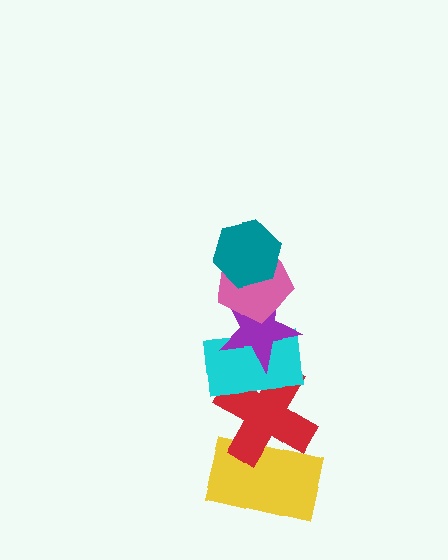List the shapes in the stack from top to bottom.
From top to bottom: the teal hexagon, the pink pentagon, the purple star, the cyan rectangle, the red cross, the yellow rectangle.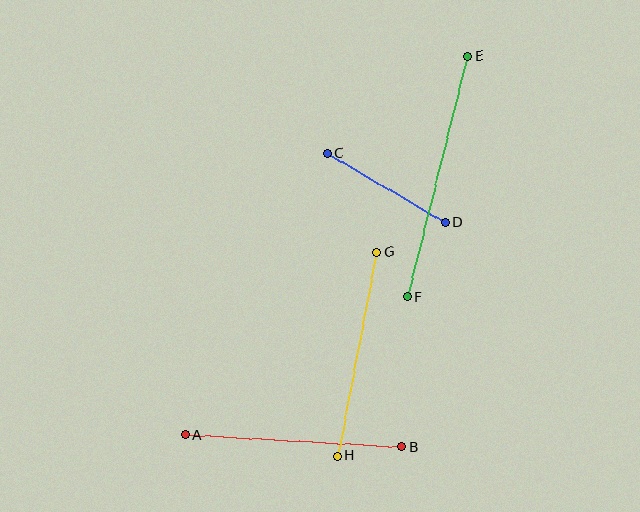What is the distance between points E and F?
The distance is approximately 248 pixels.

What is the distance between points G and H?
The distance is approximately 207 pixels.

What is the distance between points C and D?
The distance is approximately 138 pixels.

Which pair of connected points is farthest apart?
Points E and F are farthest apart.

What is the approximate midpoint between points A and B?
The midpoint is at approximately (293, 441) pixels.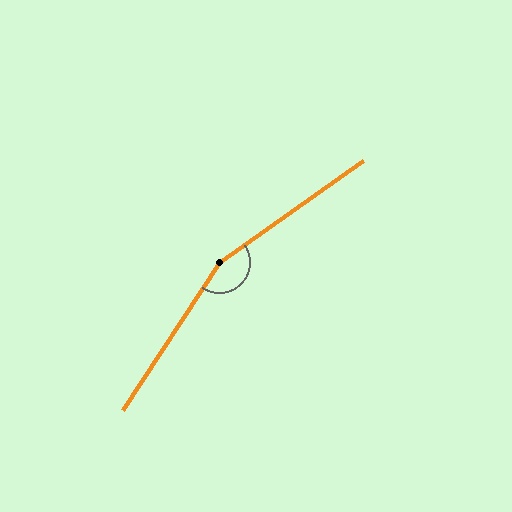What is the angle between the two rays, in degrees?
Approximately 158 degrees.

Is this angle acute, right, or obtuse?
It is obtuse.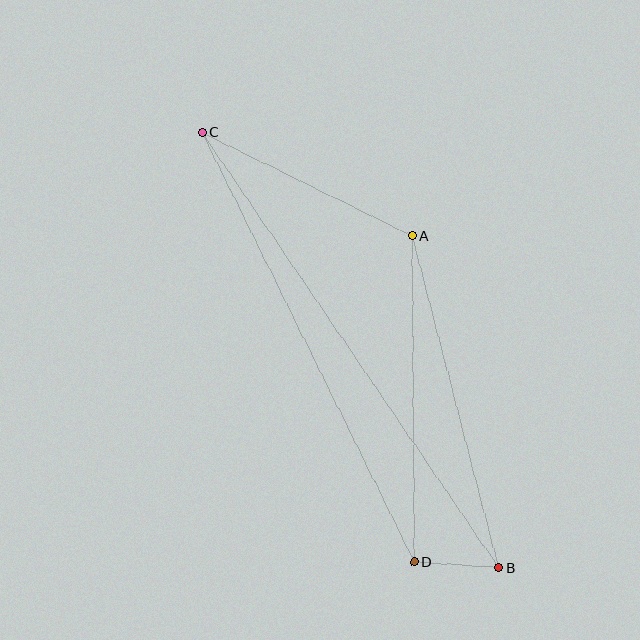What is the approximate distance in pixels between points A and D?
The distance between A and D is approximately 326 pixels.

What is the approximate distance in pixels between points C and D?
The distance between C and D is approximately 479 pixels.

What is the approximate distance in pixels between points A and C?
The distance between A and C is approximately 235 pixels.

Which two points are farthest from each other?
Points B and C are farthest from each other.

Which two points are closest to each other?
Points B and D are closest to each other.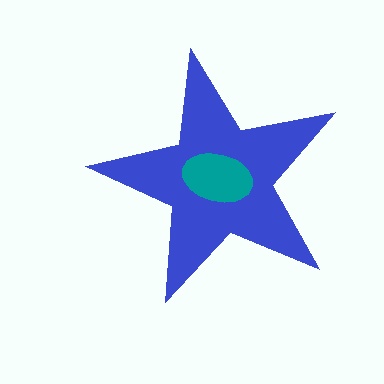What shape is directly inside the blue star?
The teal ellipse.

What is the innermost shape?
The teal ellipse.